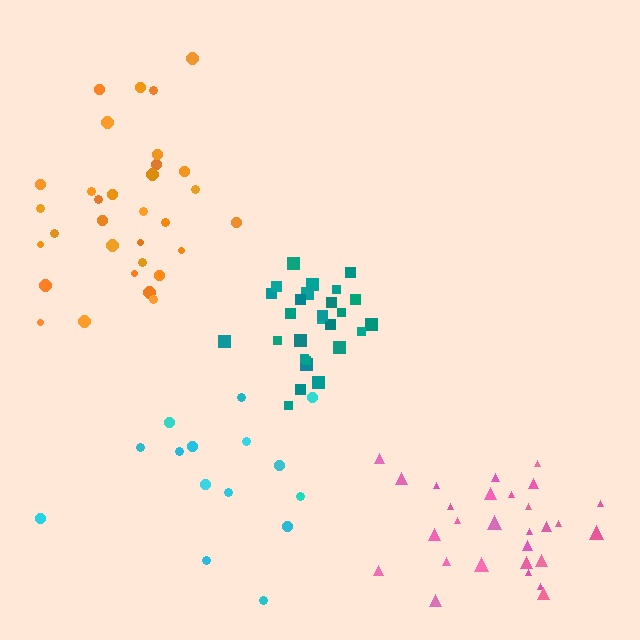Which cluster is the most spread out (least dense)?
Cyan.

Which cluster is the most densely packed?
Teal.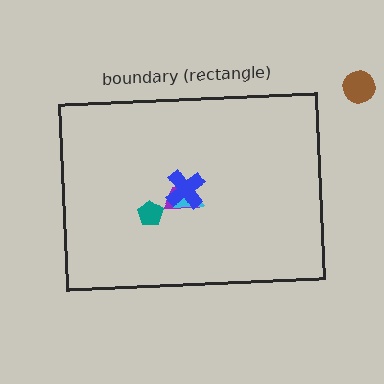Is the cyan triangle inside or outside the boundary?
Inside.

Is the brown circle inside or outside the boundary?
Outside.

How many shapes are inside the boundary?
4 inside, 1 outside.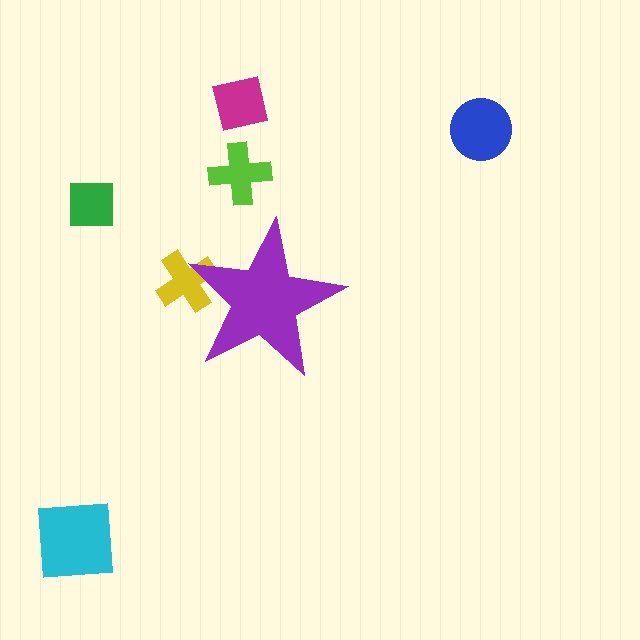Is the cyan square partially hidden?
No, the cyan square is fully visible.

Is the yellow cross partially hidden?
Yes, the yellow cross is partially hidden behind the purple star.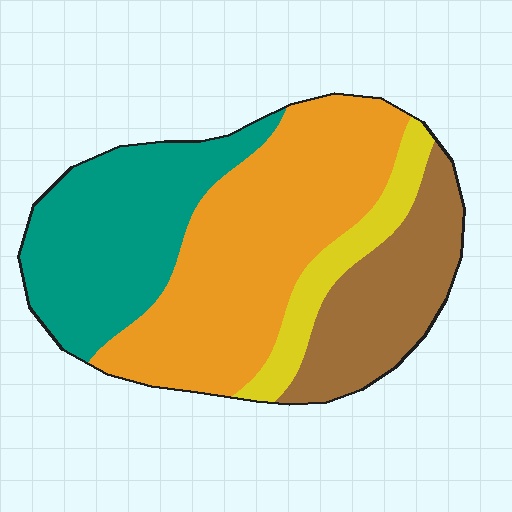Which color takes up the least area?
Yellow, at roughly 10%.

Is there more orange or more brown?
Orange.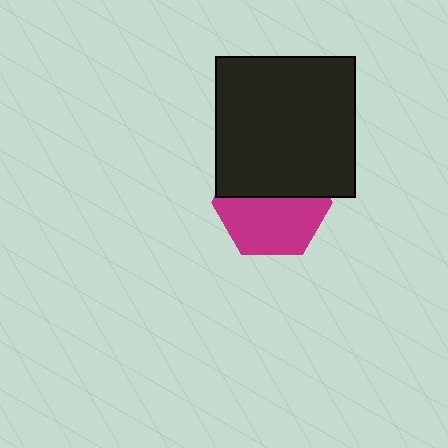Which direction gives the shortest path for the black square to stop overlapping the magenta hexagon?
Moving up gives the shortest separation.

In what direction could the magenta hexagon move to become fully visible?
The magenta hexagon could move down. That would shift it out from behind the black square entirely.